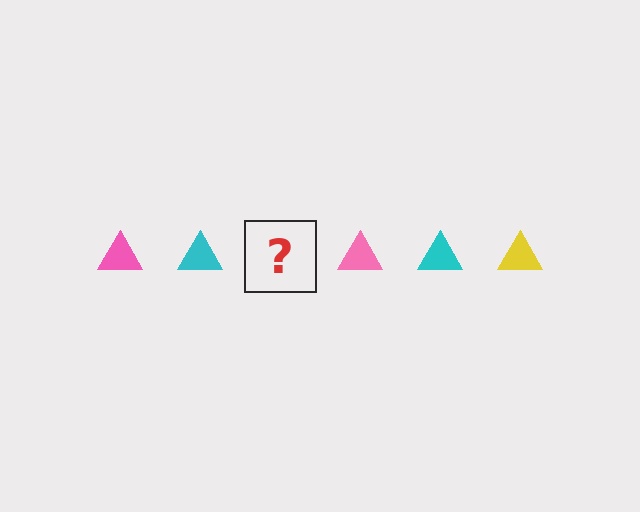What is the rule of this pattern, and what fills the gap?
The rule is that the pattern cycles through pink, cyan, yellow triangles. The gap should be filled with a yellow triangle.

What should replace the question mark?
The question mark should be replaced with a yellow triangle.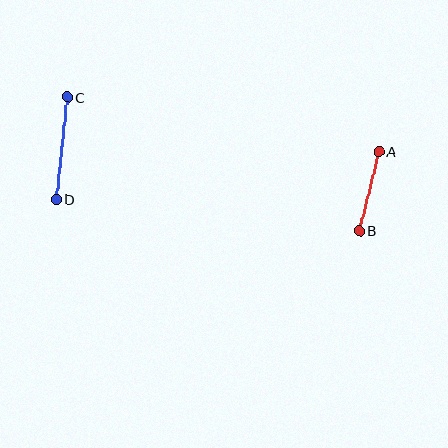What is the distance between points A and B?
The distance is approximately 81 pixels.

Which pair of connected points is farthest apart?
Points C and D are farthest apart.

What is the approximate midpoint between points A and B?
The midpoint is at approximately (369, 191) pixels.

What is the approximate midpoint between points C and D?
The midpoint is at approximately (62, 148) pixels.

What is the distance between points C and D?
The distance is approximately 103 pixels.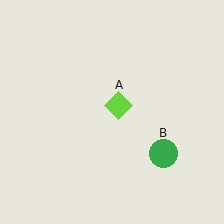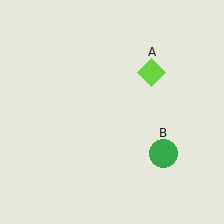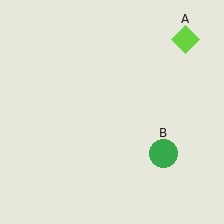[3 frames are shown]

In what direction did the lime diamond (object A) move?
The lime diamond (object A) moved up and to the right.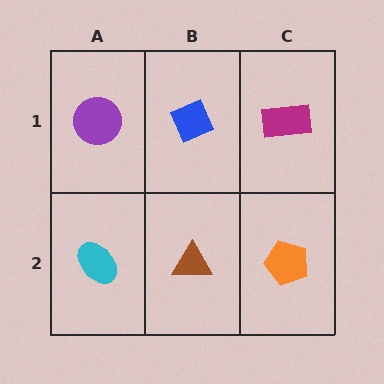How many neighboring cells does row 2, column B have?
3.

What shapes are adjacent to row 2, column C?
A magenta rectangle (row 1, column C), a brown triangle (row 2, column B).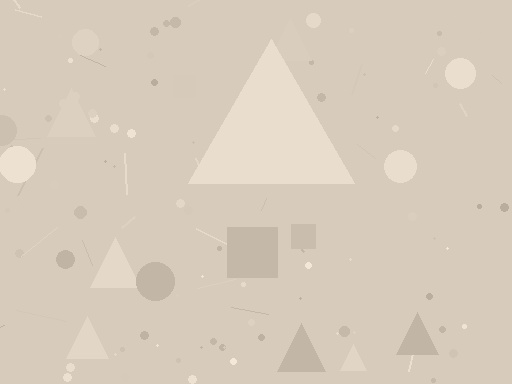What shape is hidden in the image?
A triangle is hidden in the image.